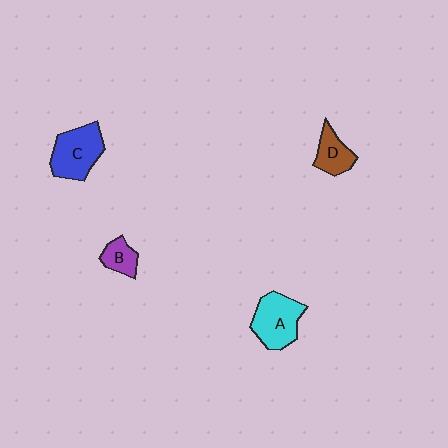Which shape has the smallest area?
Shape B (purple).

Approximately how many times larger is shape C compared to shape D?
Approximately 1.8 times.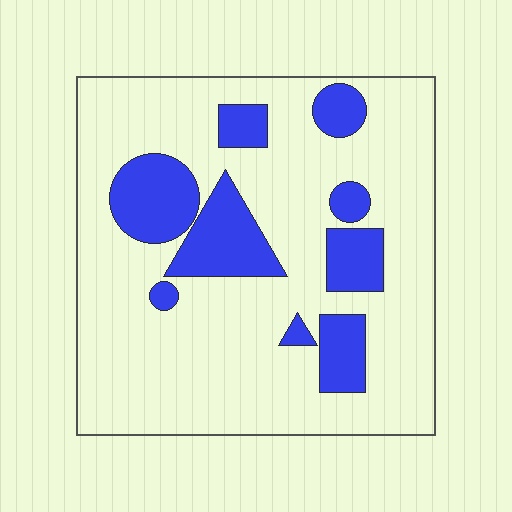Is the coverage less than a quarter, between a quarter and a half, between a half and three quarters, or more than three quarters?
Less than a quarter.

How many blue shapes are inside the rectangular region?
9.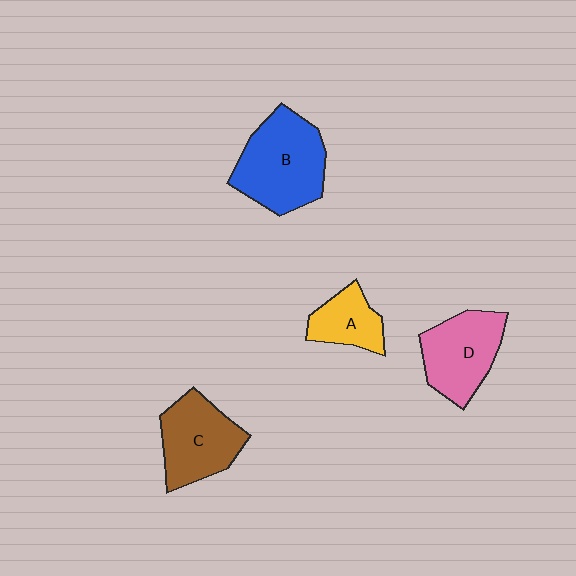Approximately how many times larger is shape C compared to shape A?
Approximately 1.6 times.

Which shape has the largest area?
Shape B (blue).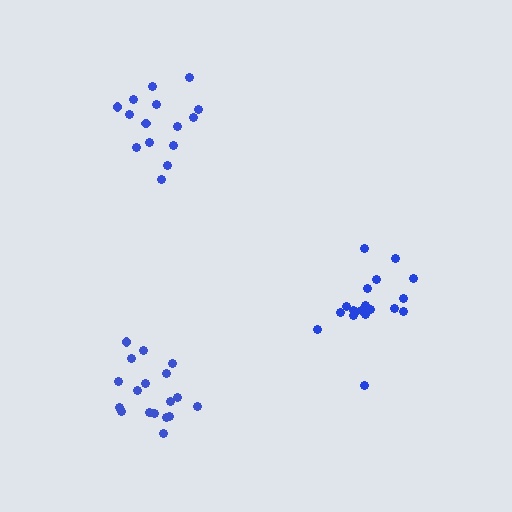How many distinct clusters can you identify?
There are 3 distinct clusters.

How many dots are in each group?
Group 1: 15 dots, Group 2: 18 dots, Group 3: 19 dots (52 total).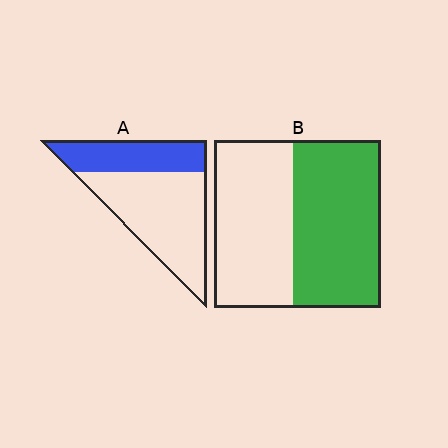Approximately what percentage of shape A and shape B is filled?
A is approximately 35% and B is approximately 55%.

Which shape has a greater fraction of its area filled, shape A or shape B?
Shape B.